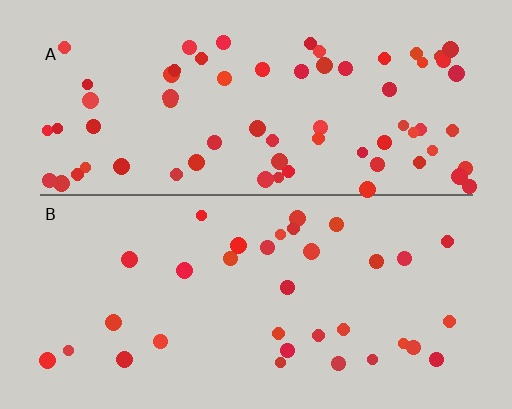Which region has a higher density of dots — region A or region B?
A (the top).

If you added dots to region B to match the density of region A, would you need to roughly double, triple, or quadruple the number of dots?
Approximately double.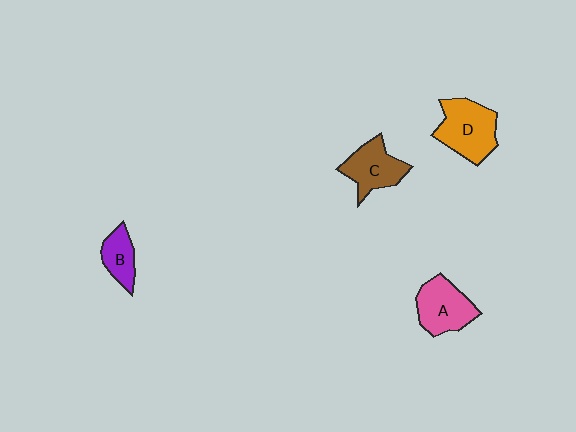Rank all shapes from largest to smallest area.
From largest to smallest: D (orange), A (pink), C (brown), B (purple).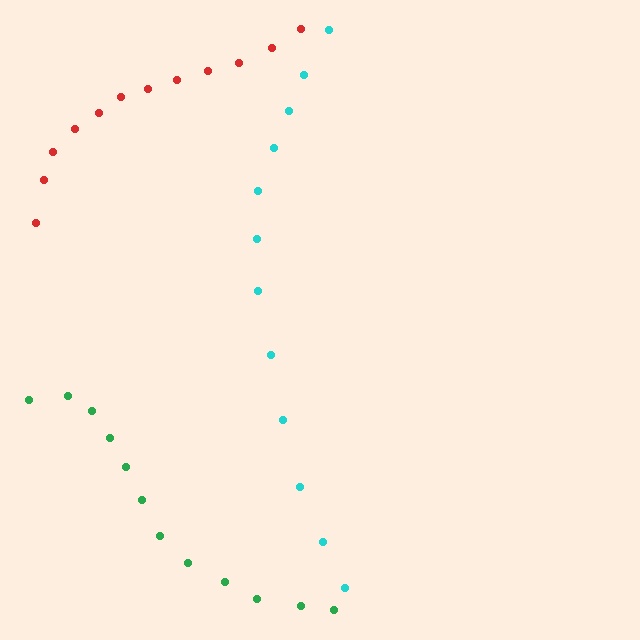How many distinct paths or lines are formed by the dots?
There are 3 distinct paths.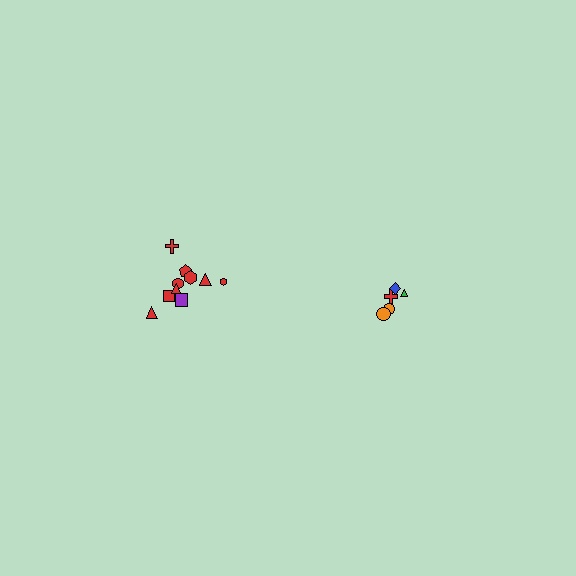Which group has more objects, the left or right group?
The left group.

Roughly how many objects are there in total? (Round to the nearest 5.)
Roughly 15 objects in total.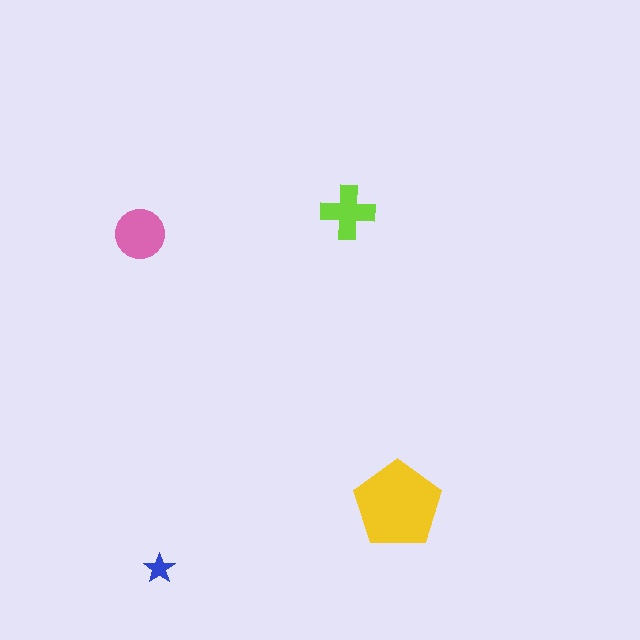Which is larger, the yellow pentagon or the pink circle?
The yellow pentagon.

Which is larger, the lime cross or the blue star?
The lime cross.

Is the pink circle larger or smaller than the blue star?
Larger.